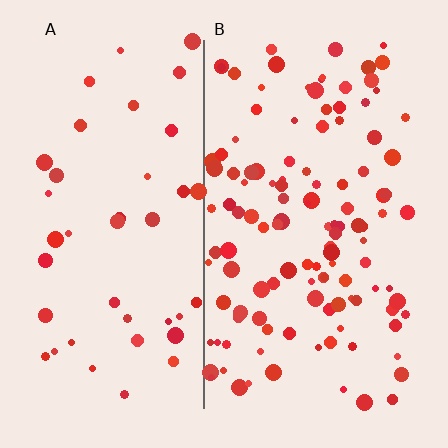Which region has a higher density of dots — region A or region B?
B (the right).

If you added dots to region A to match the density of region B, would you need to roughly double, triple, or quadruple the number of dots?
Approximately triple.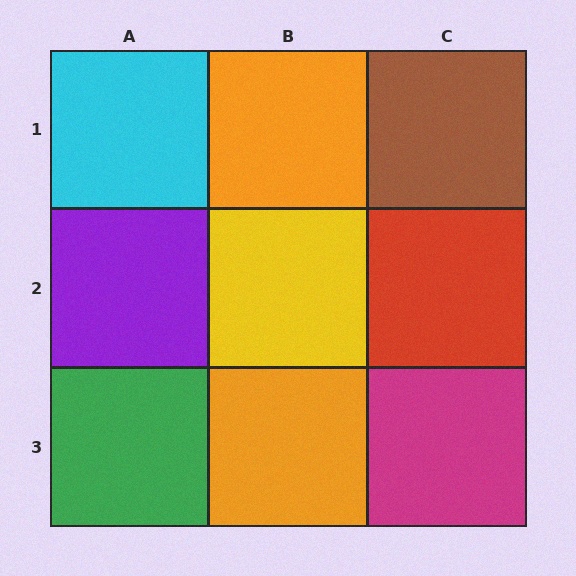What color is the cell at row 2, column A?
Purple.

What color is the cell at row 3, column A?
Green.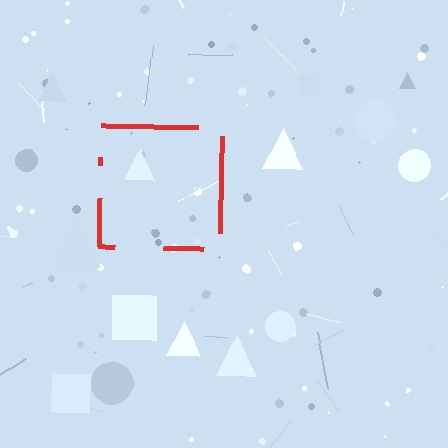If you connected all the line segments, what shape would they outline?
They would outline a square.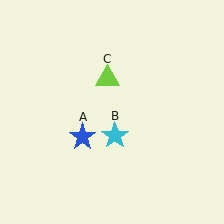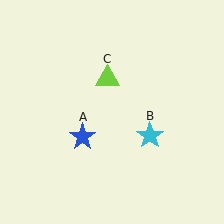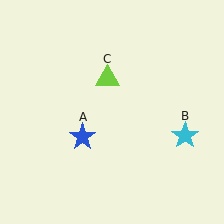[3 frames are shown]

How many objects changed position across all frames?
1 object changed position: cyan star (object B).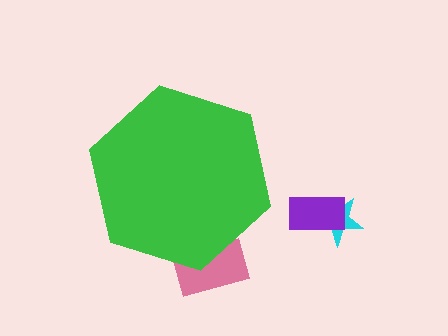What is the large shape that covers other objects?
A green hexagon.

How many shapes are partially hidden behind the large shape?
1 shape is partially hidden.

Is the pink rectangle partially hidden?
Yes, the pink rectangle is partially hidden behind the green hexagon.